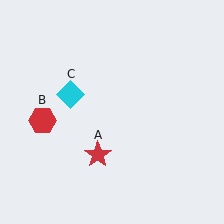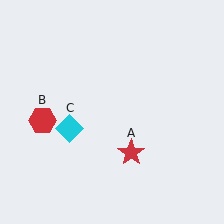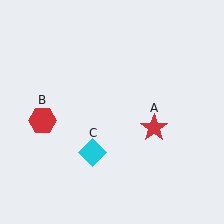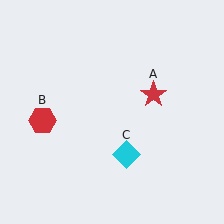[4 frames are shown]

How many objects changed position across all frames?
2 objects changed position: red star (object A), cyan diamond (object C).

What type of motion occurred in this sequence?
The red star (object A), cyan diamond (object C) rotated counterclockwise around the center of the scene.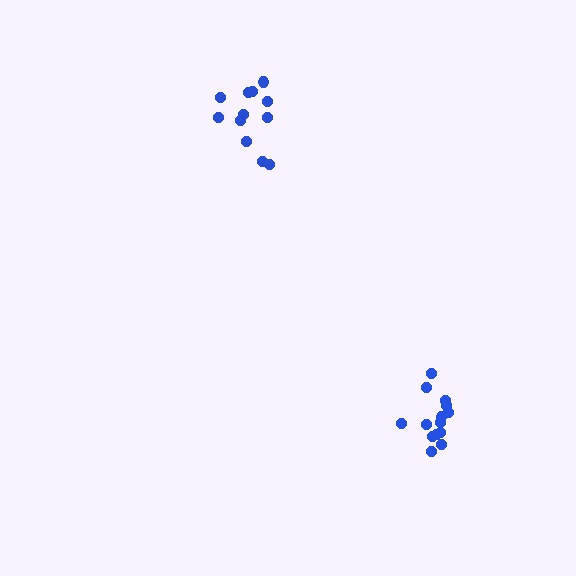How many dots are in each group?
Group 1: 12 dots, Group 2: 14 dots (26 total).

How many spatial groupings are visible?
There are 2 spatial groupings.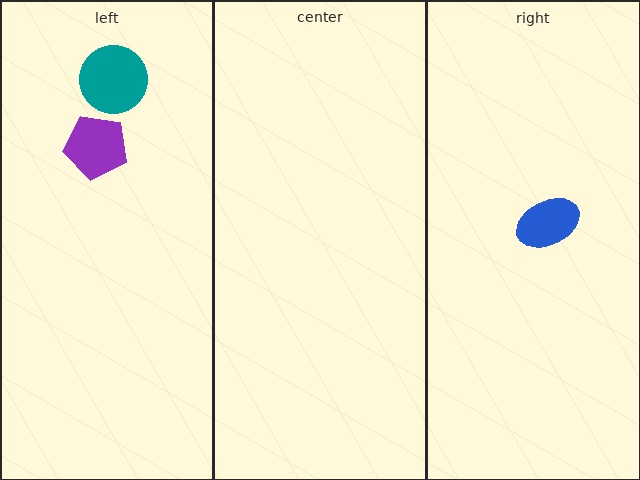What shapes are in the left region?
The purple pentagon, the teal circle.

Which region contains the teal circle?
The left region.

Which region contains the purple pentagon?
The left region.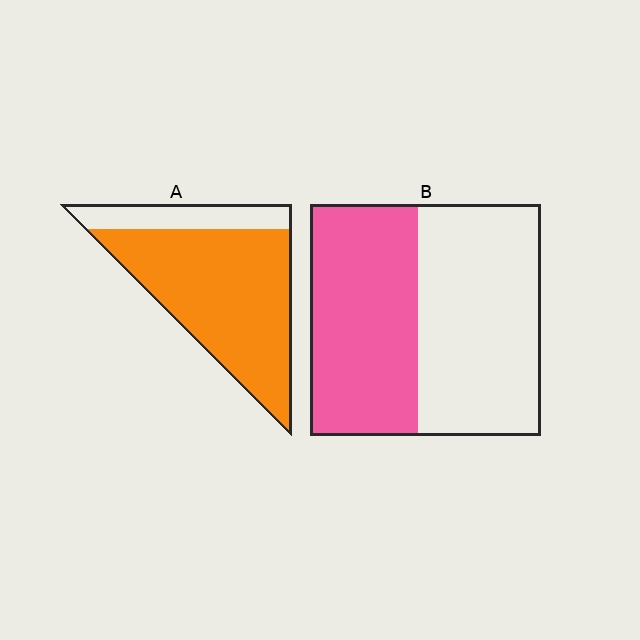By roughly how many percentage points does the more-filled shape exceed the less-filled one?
By roughly 35 percentage points (A over B).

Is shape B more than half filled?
Roughly half.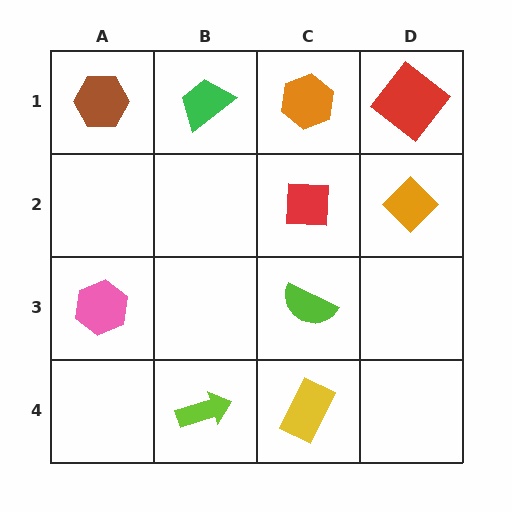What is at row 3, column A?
A pink hexagon.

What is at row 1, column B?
A green trapezoid.